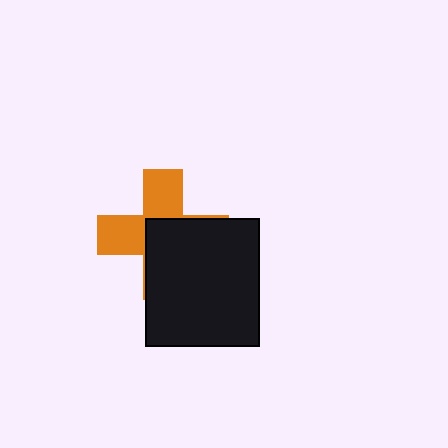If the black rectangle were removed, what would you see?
You would see the complete orange cross.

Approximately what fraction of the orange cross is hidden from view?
Roughly 55% of the orange cross is hidden behind the black rectangle.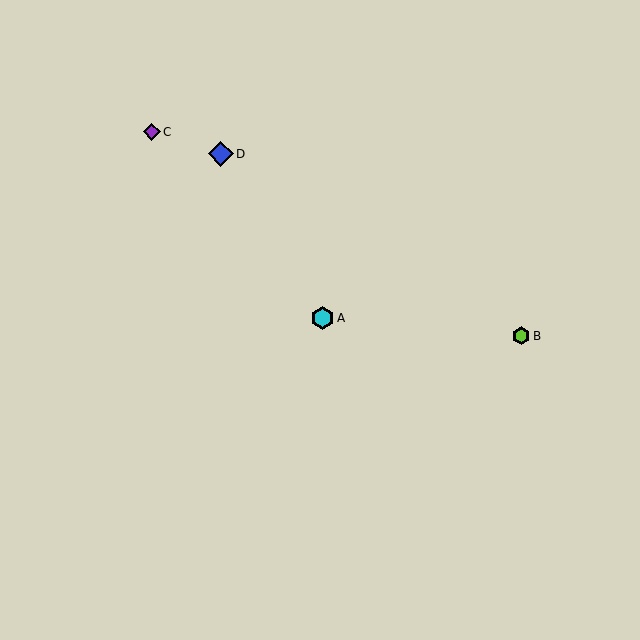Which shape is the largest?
The blue diamond (labeled D) is the largest.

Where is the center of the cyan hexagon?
The center of the cyan hexagon is at (322, 318).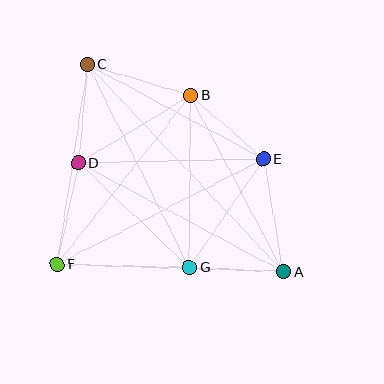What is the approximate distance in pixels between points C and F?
The distance between C and F is approximately 202 pixels.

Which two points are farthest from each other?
Points A and C are farthest from each other.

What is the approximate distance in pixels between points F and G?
The distance between F and G is approximately 132 pixels.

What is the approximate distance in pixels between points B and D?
The distance between B and D is approximately 131 pixels.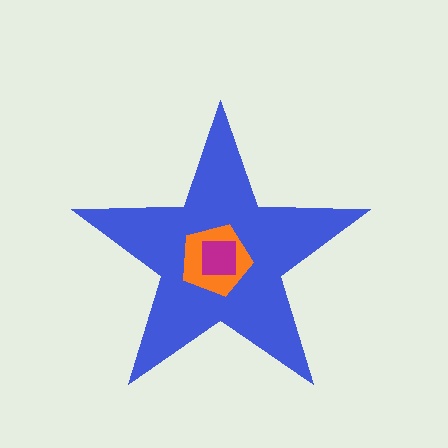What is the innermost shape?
The magenta square.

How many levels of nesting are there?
3.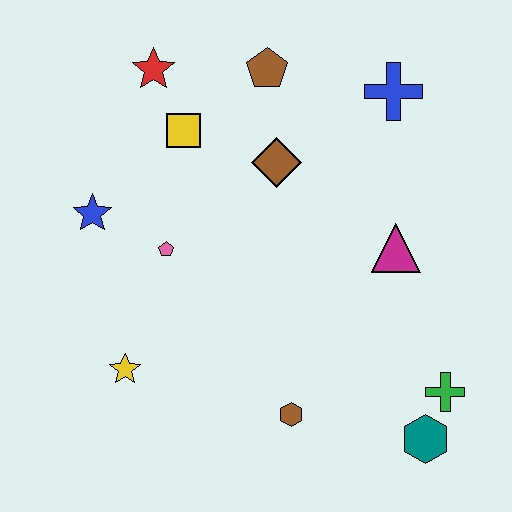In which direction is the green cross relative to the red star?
The green cross is below the red star.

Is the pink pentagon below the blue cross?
Yes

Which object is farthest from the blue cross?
The yellow star is farthest from the blue cross.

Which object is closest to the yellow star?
The pink pentagon is closest to the yellow star.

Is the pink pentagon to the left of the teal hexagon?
Yes